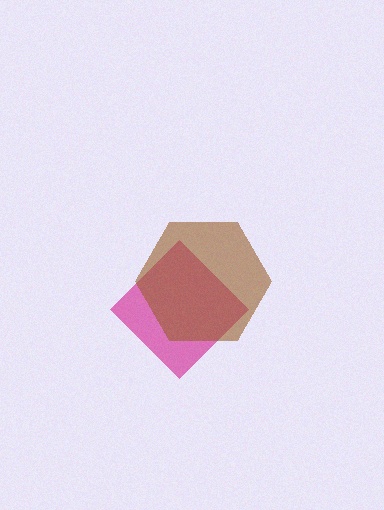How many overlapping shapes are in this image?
There are 2 overlapping shapes in the image.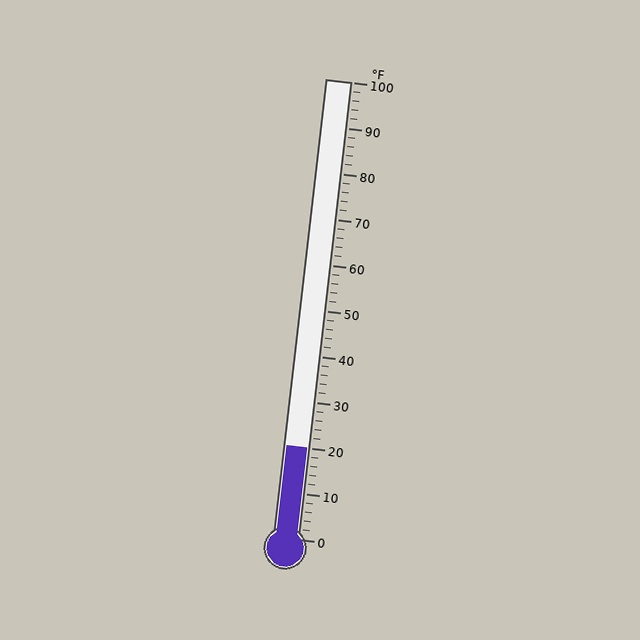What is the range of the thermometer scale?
The thermometer scale ranges from 0°F to 100°F.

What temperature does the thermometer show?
The thermometer shows approximately 20°F.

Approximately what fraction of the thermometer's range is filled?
The thermometer is filled to approximately 20% of its range.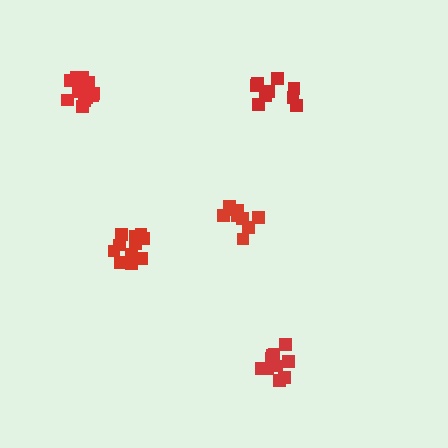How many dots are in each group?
Group 1: 13 dots, Group 2: 9 dots, Group 3: 10 dots, Group 4: 12 dots, Group 5: 12 dots (56 total).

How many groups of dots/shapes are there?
There are 5 groups.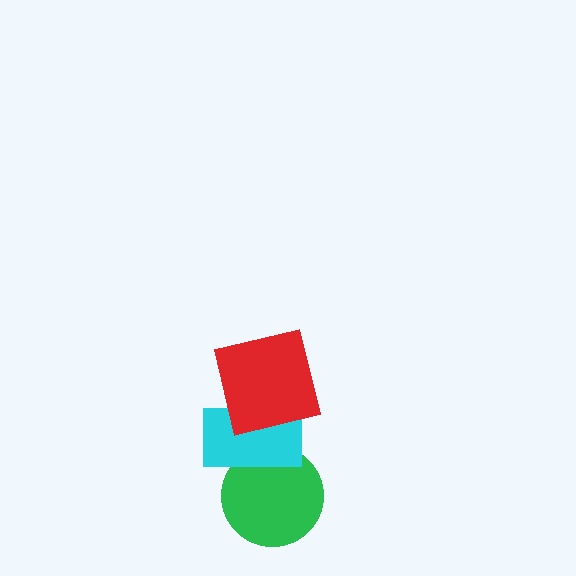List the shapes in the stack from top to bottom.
From top to bottom: the red square, the cyan rectangle, the green circle.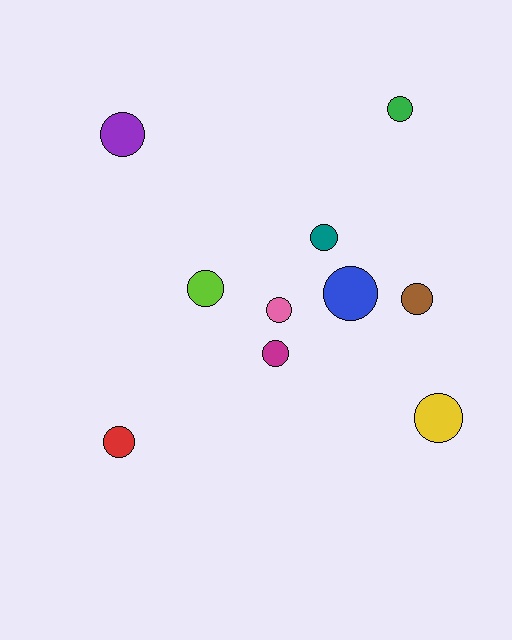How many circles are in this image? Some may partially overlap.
There are 10 circles.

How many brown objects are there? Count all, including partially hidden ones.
There is 1 brown object.